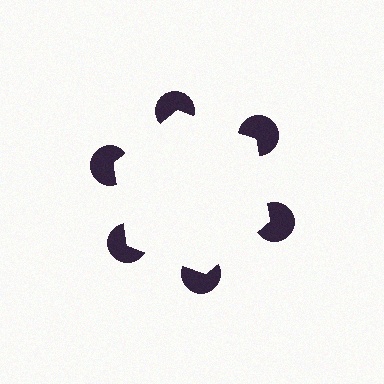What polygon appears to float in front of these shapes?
An illusory hexagon — its edges are inferred from the aligned wedge cuts in the pac-man discs, not physically drawn.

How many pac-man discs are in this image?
There are 6 — one at each vertex of the illusory hexagon.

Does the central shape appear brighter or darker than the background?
It typically appears slightly brighter than the background, even though no actual brightness change is drawn.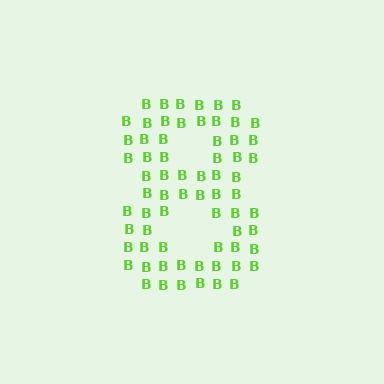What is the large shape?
The large shape is the digit 8.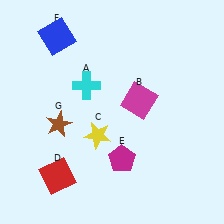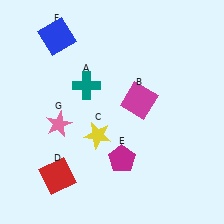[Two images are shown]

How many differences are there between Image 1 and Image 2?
There are 2 differences between the two images.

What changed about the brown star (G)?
In Image 1, G is brown. In Image 2, it changed to pink.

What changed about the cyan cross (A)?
In Image 1, A is cyan. In Image 2, it changed to teal.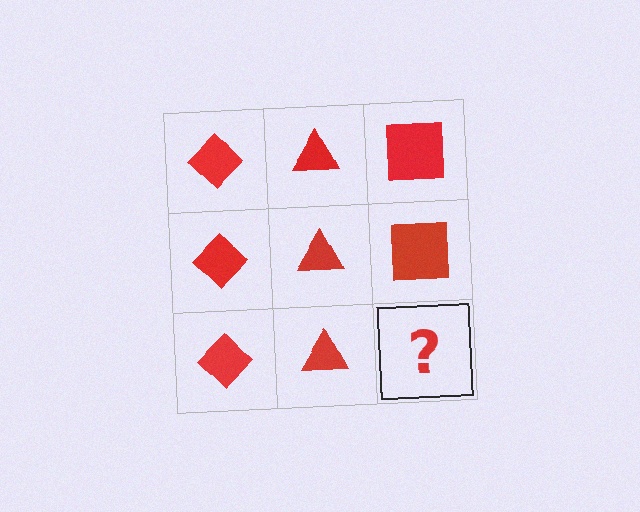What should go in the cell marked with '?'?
The missing cell should contain a red square.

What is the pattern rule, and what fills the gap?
The rule is that each column has a consistent shape. The gap should be filled with a red square.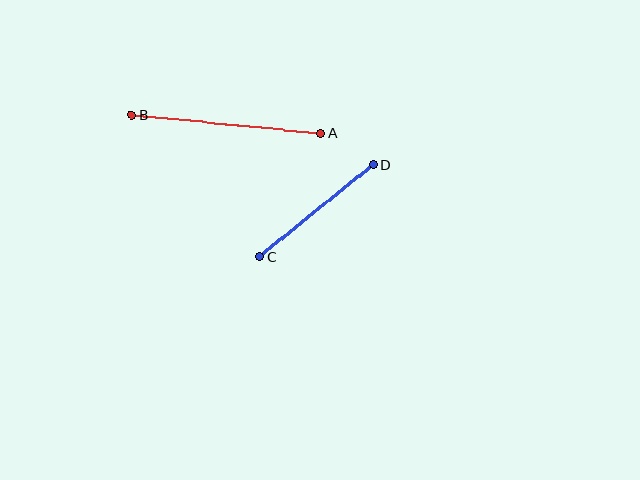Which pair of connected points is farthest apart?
Points A and B are farthest apart.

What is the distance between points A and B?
The distance is approximately 191 pixels.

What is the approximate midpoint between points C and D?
The midpoint is at approximately (316, 211) pixels.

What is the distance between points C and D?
The distance is approximately 146 pixels.